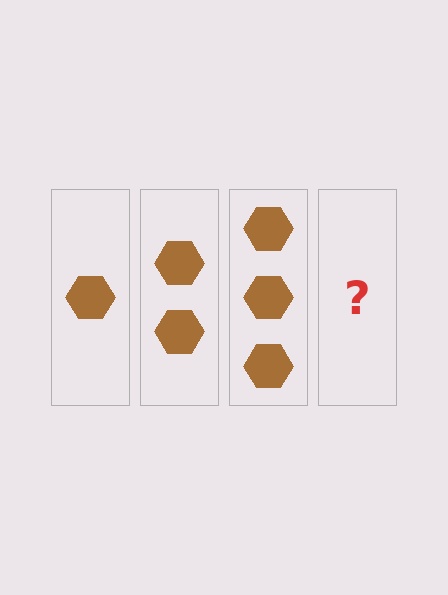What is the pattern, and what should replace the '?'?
The pattern is that each step adds one more hexagon. The '?' should be 4 hexagons.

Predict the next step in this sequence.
The next step is 4 hexagons.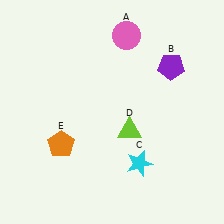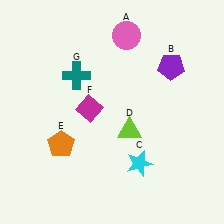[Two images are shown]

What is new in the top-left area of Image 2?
A magenta diamond (F) was added in the top-left area of Image 2.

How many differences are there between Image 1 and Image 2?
There are 2 differences between the two images.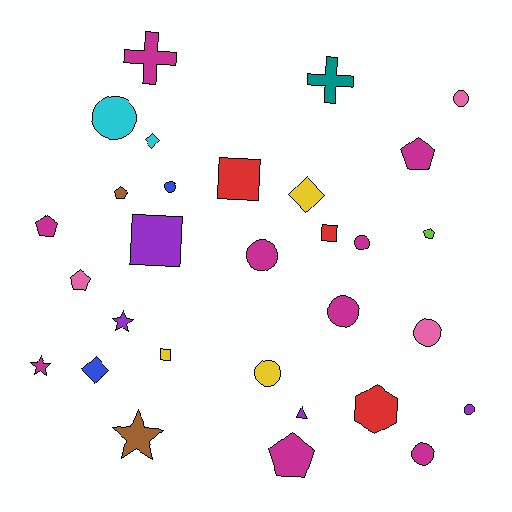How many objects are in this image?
There are 30 objects.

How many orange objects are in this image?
There are no orange objects.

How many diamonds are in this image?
There are 3 diamonds.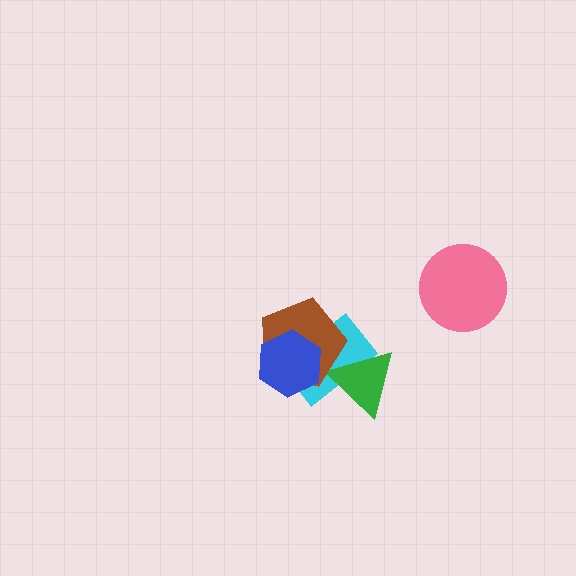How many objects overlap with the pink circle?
0 objects overlap with the pink circle.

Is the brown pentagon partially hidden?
Yes, it is partially covered by another shape.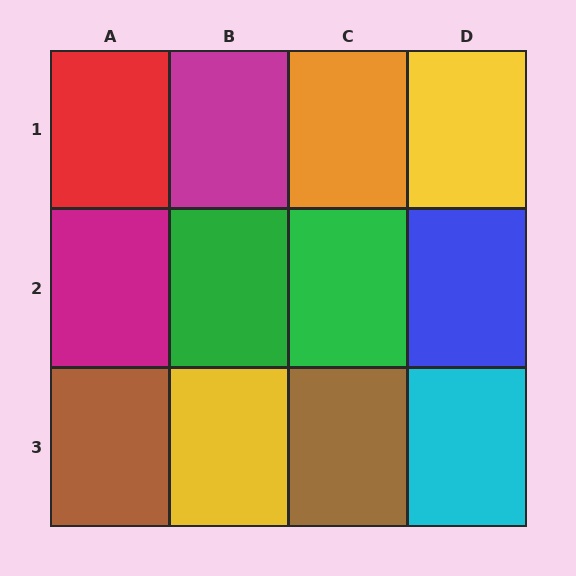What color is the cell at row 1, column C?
Orange.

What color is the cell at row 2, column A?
Magenta.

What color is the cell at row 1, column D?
Yellow.